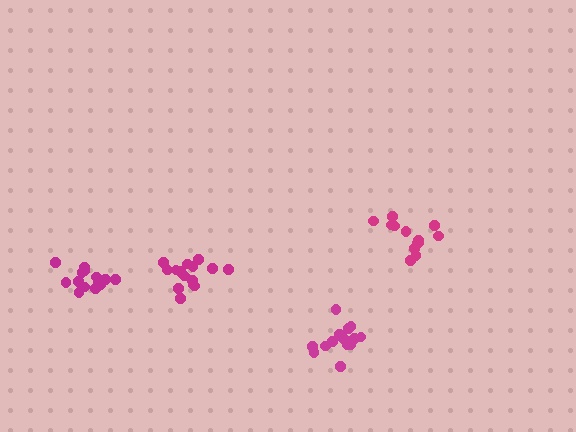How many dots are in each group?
Group 1: 13 dots, Group 2: 15 dots, Group 3: 14 dots, Group 4: 14 dots (56 total).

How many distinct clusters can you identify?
There are 4 distinct clusters.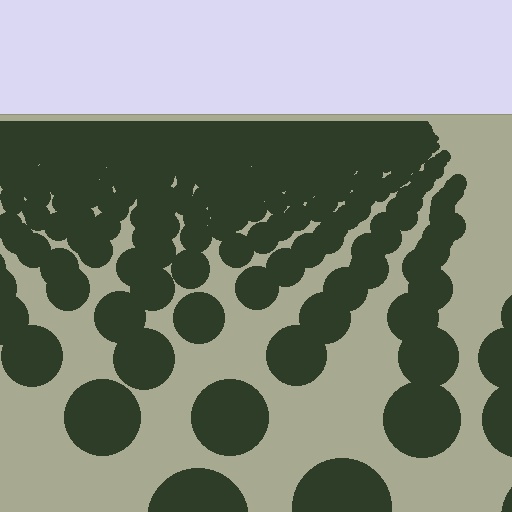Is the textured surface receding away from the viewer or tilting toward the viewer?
The surface is receding away from the viewer. Texture elements get smaller and denser toward the top.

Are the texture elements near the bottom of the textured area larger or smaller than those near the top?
Larger. Near the bottom, elements are closer to the viewer and appear at a bigger on-screen size.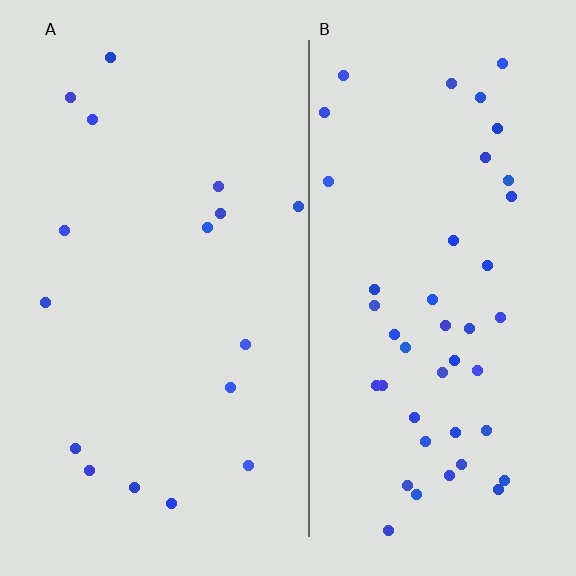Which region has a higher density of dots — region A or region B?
B (the right).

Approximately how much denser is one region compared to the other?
Approximately 2.7× — region B over region A.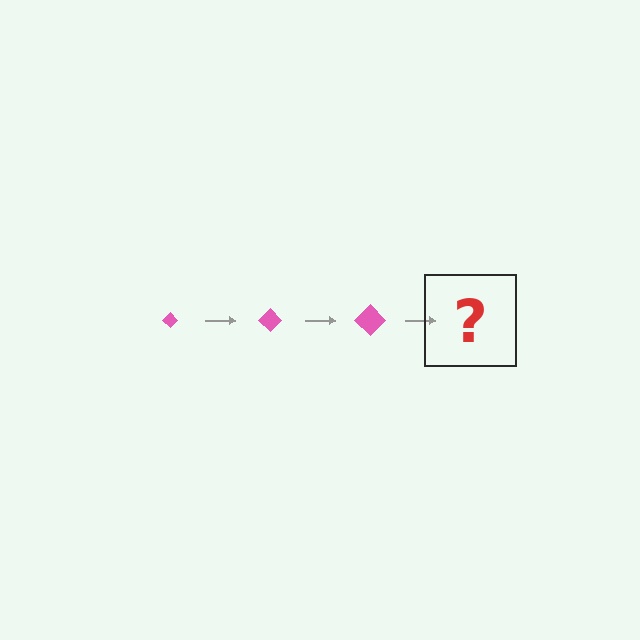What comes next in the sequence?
The next element should be a pink diamond, larger than the previous one.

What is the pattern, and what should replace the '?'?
The pattern is that the diamond gets progressively larger each step. The '?' should be a pink diamond, larger than the previous one.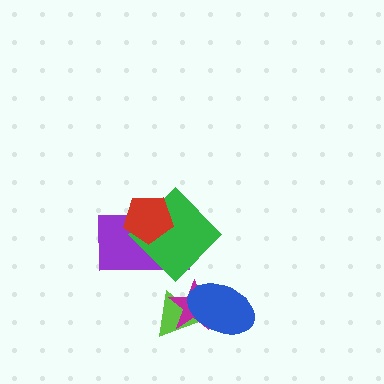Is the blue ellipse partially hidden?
No, no other shape covers it.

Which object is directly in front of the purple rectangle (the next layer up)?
The green diamond is directly in front of the purple rectangle.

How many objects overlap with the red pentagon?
2 objects overlap with the red pentagon.